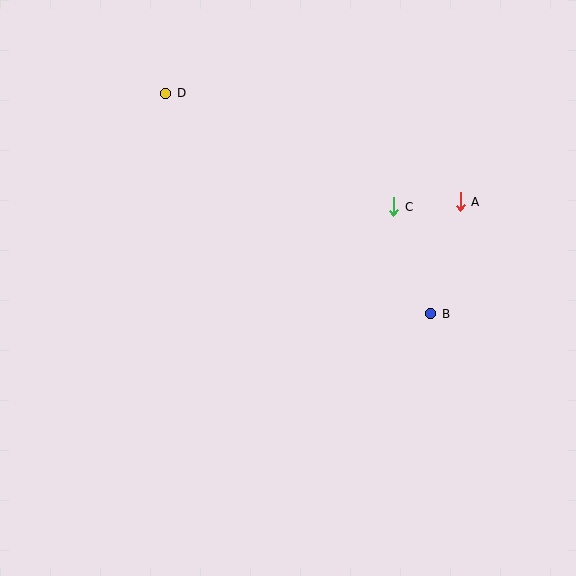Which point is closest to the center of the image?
Point C at (394, 207) is closest to the center.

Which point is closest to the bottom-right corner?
Point B is closest to the bottom-right corner.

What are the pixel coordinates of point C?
Point C is at (394, 207).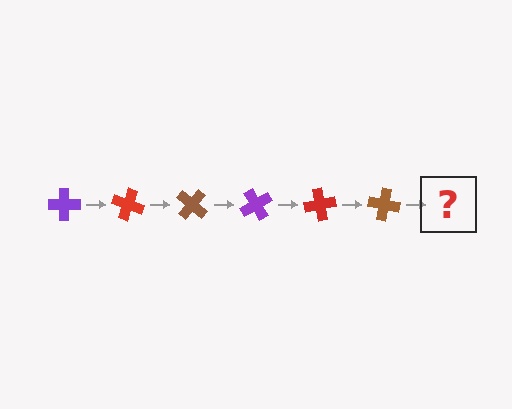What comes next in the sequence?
The next element should be a purple cross, rotated 120 degrees from the start.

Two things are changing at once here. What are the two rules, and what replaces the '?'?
The two rules are that it rotates 20 degrees each step and the color cycles through purple, red, and brown. The '?' should be a purple cross, rotated 120 degrees from the start.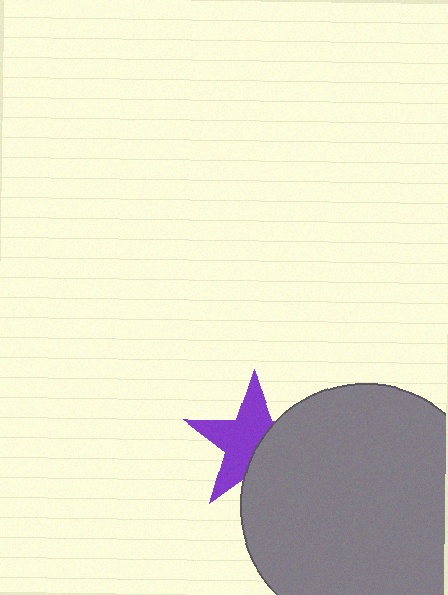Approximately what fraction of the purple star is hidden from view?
Roughly 41% of the purple star is hidden behind the gray circle.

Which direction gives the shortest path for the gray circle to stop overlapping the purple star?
Moving right gives the shortest separation.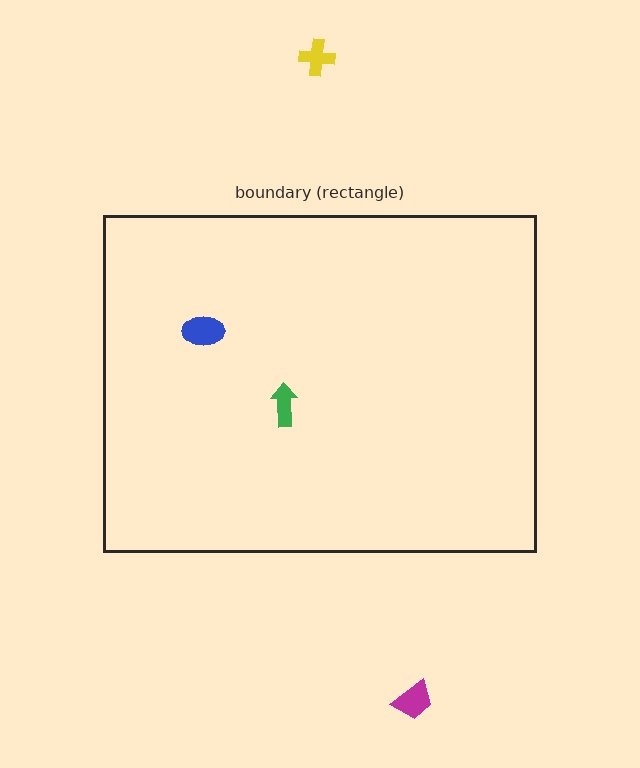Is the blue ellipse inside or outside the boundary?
Inside.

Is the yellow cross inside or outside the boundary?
Outside.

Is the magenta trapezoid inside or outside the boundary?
Outside.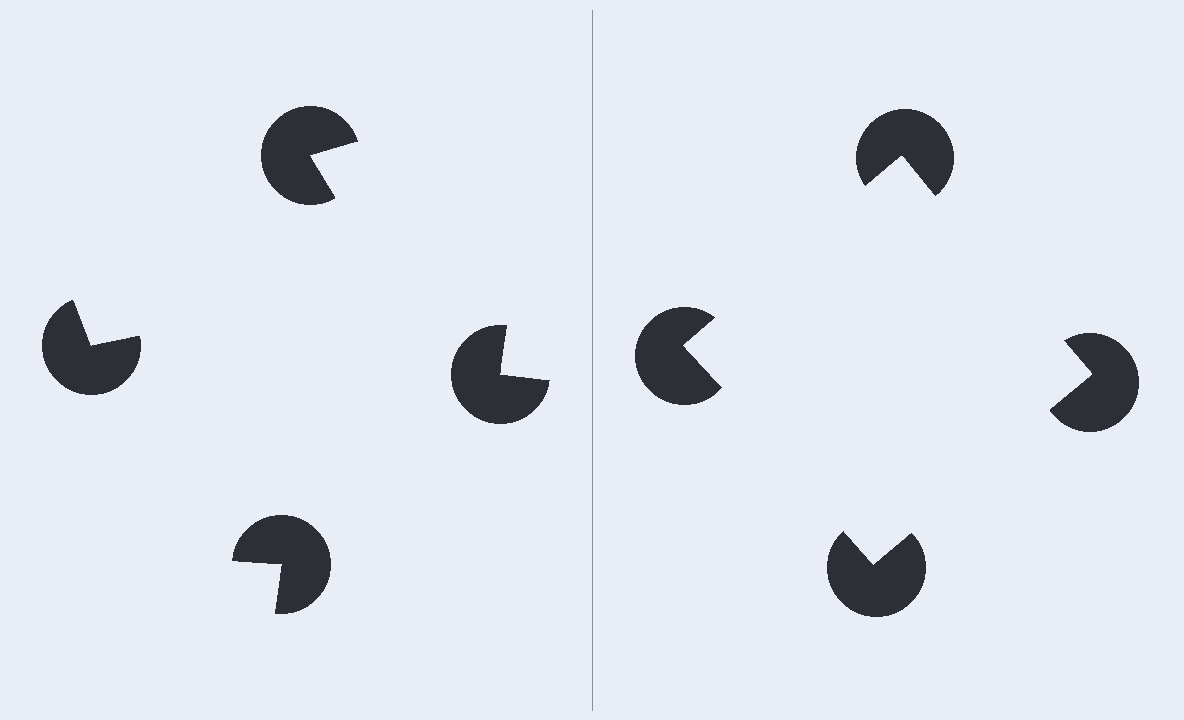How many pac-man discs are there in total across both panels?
8 — 4 on each side.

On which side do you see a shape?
An illusory square appears on the right side. On the left side the wedge cuts are rotated, so no coherent shape forms.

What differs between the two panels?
The pac-man discs are positioned identically on both sides; only the wedge orientations differ. On the right they align to a square; on the left they are misaligned.